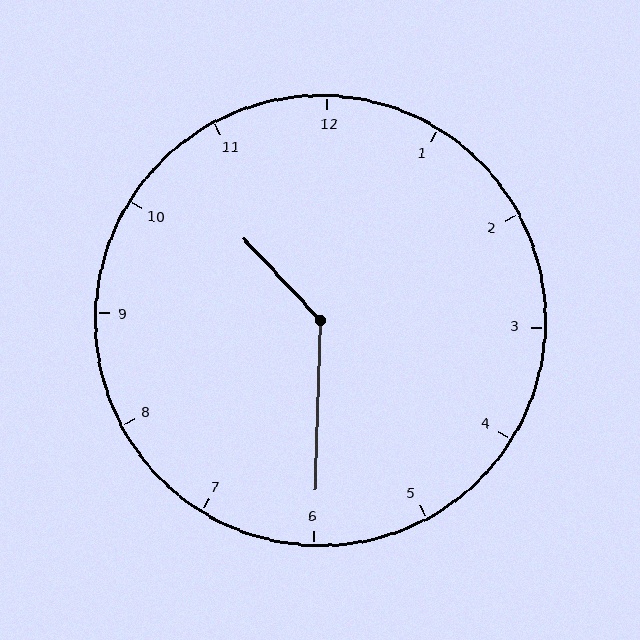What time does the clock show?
10:30.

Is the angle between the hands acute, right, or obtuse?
It is obtuse.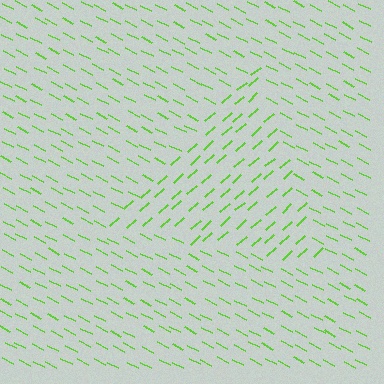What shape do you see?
I see a triangle.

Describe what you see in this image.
The image is filled with small lime line segments. A triangle region in the image has lines oriented differently from the surrounding lines, creating a visible texture boundary.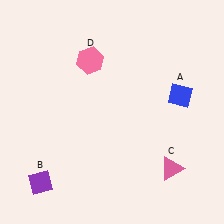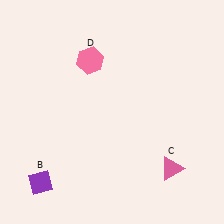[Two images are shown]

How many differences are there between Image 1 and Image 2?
There is 1 difference between the two images.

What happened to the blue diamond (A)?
The blue diamond (A) was removed in Image 2. It was in the top-right area of Image 1.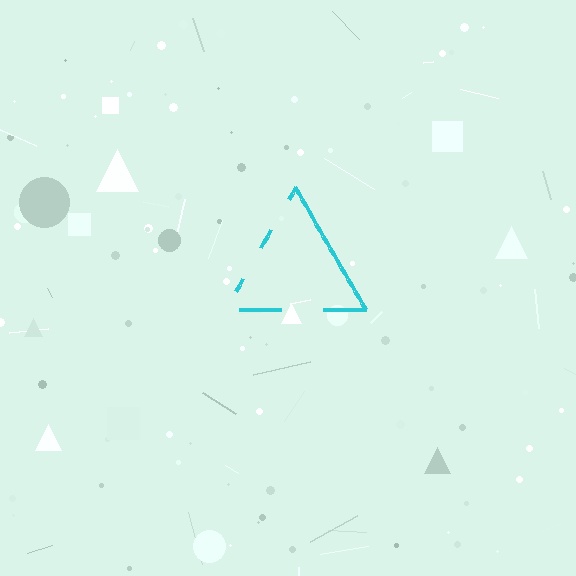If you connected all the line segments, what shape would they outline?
They would outline a triangle.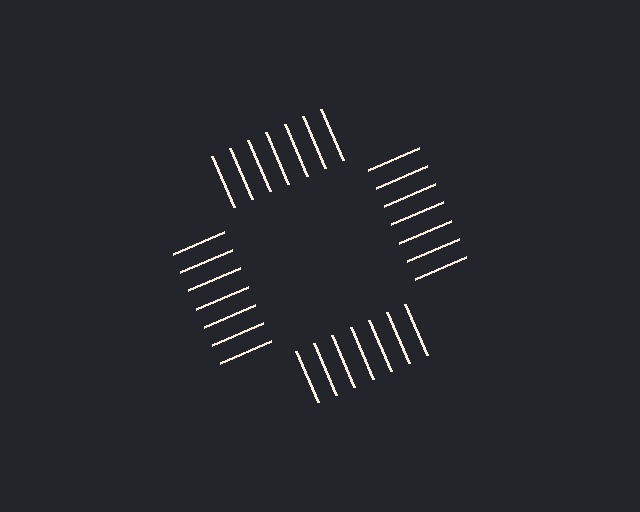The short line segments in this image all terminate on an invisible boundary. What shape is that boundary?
An illusory square — the line segments terminate on its edges but no continuous stroke is drawn.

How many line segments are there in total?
28 — 7 along each of the 4 edges.